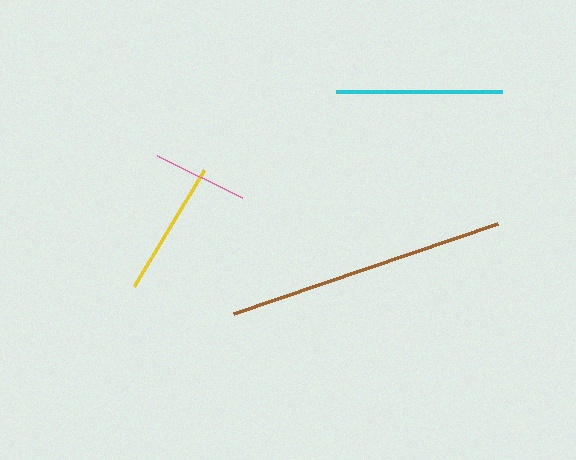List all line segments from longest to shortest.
From longest to shortest: brown, cyan, yellow, pink.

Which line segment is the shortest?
The pink line is the shortest at approximately 95 pixels.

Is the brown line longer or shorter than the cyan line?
The brown line is longer than the cyan line.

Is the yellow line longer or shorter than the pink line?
The yellow line is longer than the pink line.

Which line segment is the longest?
The brown line is the longest at approximately 280 pixels.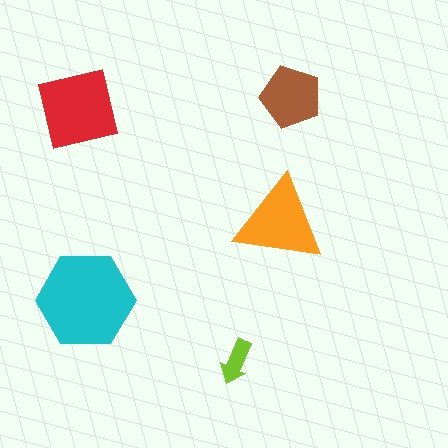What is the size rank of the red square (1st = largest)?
2nd.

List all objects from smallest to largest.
The lime arrow, the brown pentagon, the orange triangle, the red square, the cyan hexagon.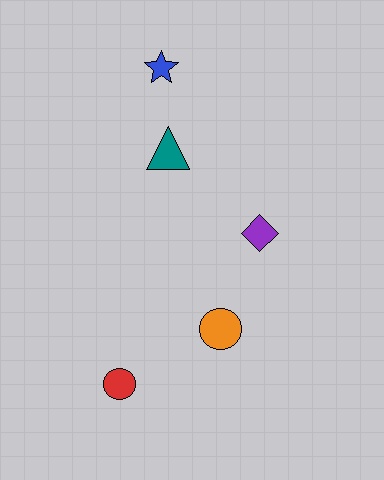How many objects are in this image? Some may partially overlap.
There are 5 objects.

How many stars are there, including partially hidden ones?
There is 1 star.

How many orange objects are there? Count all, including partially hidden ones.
There is 1 orange object.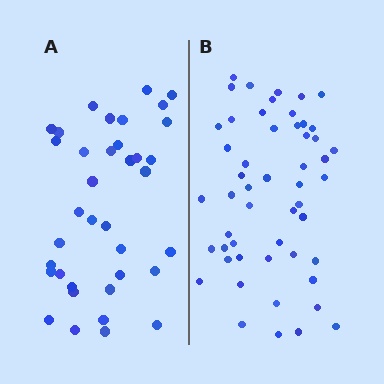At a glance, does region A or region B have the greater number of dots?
Region B (the right region) has more dots.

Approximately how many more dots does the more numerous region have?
Region B has approximately 15 more dots than region A.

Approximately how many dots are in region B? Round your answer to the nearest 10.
About 50 dots. (The exact count is 52, which rounds to 50.)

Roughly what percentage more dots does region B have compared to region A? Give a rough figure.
About 40% more.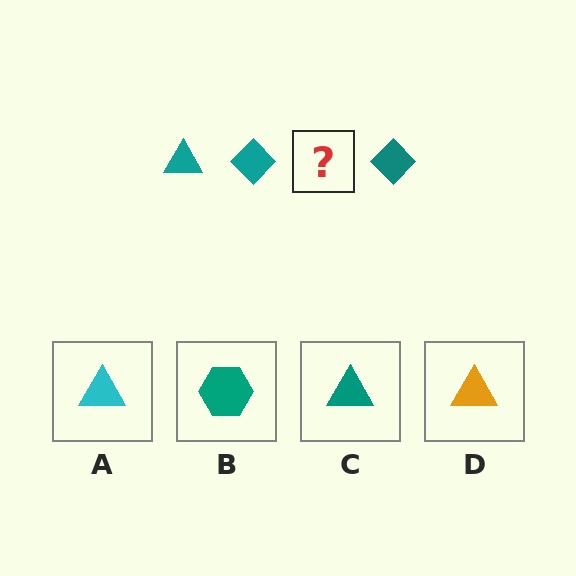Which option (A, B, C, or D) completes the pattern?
C.